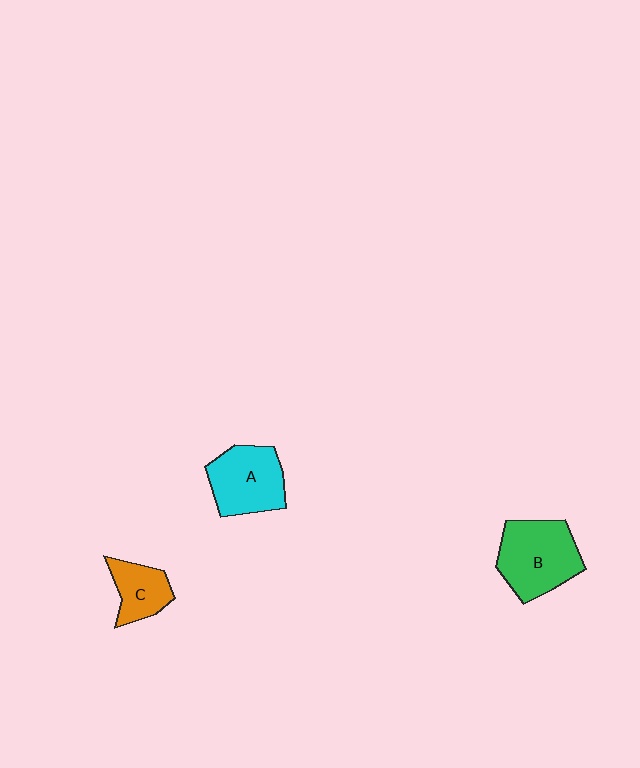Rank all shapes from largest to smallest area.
From largest to smallest: B (green), A (cyan), C (orange).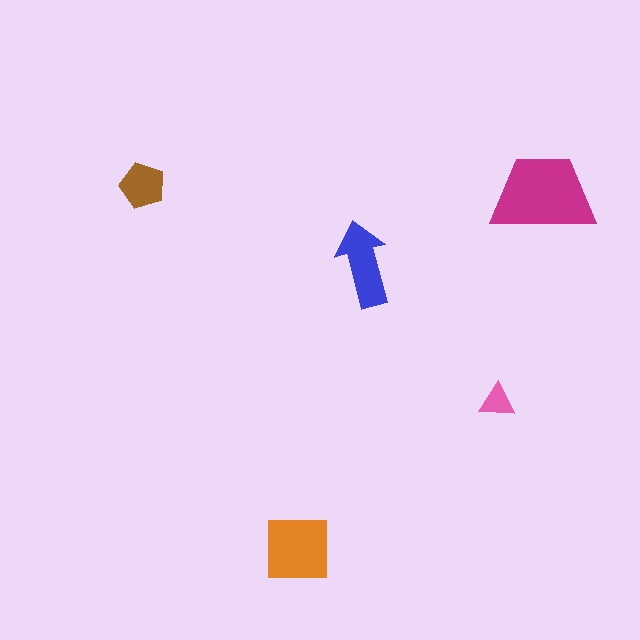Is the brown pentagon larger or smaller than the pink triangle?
Larger.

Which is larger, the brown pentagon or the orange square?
The orange square.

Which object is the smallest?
The pink triangle.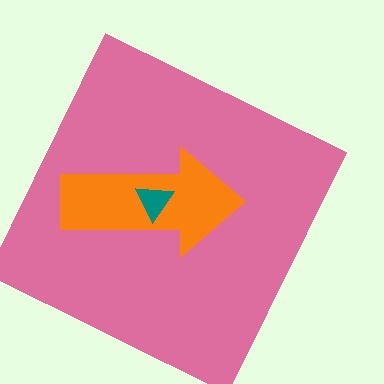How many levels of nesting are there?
3.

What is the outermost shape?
The pink square.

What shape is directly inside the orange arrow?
The teal triangle.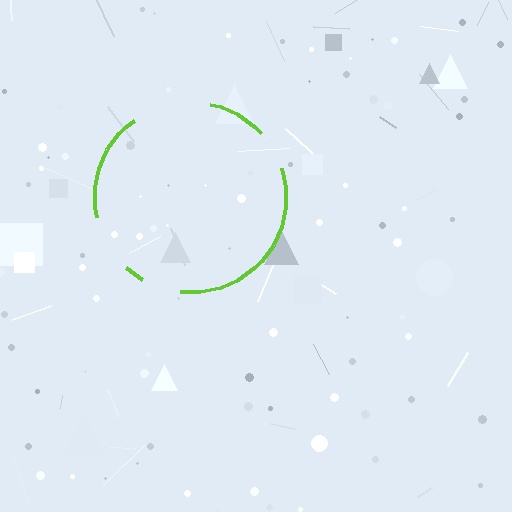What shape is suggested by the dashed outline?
The dashed outline suggests a circle.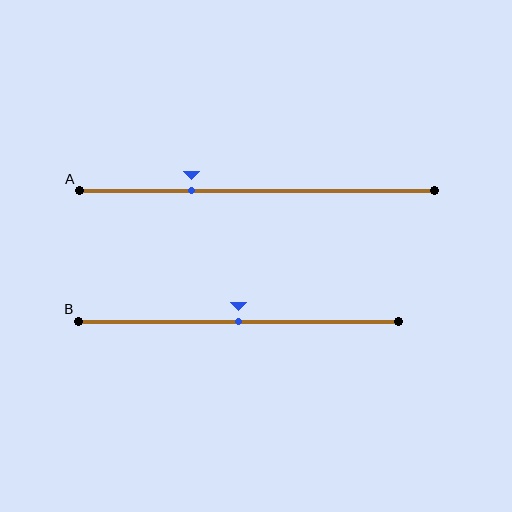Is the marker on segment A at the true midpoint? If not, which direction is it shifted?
No, the marker on segment A is shifted to the left by about 19% of the segment length.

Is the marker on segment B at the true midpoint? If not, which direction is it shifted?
Yes, the marker on segment B is at the true midpoint.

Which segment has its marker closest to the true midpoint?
Segment B has its marker closest to the true midpoint.